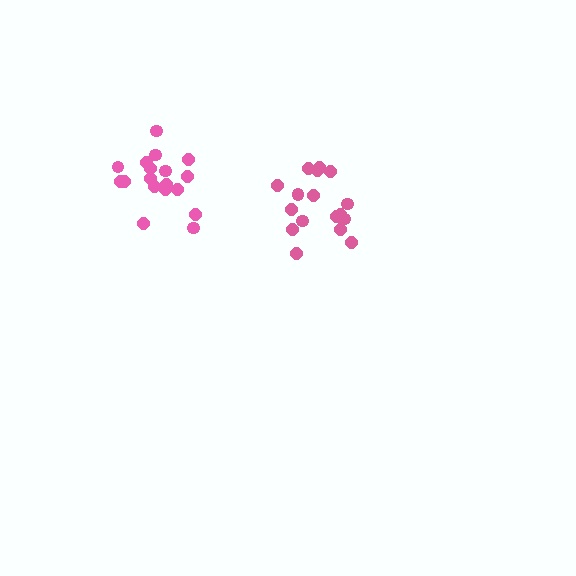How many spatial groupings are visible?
There are 2 spatial groupings.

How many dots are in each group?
Group 1: 17 dots, Group 2: 18 dots (35 total).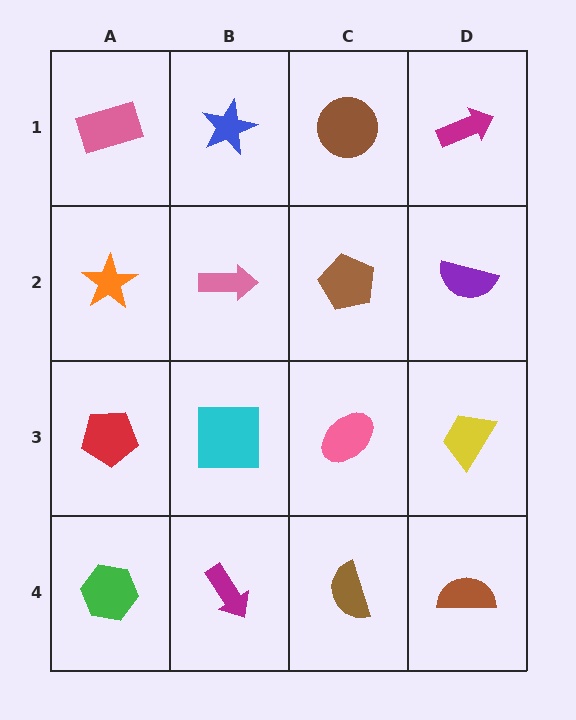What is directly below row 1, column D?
A purple semicircle.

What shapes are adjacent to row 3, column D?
A purple semicircle (row 2, column D), a brown semicircle (row 4, column D), a pink ellipse (row 3, column C).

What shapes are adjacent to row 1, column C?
A brown pentagon (row 2, column C), a blue star (row 1, column B), a magenta arrow (row 1, column D).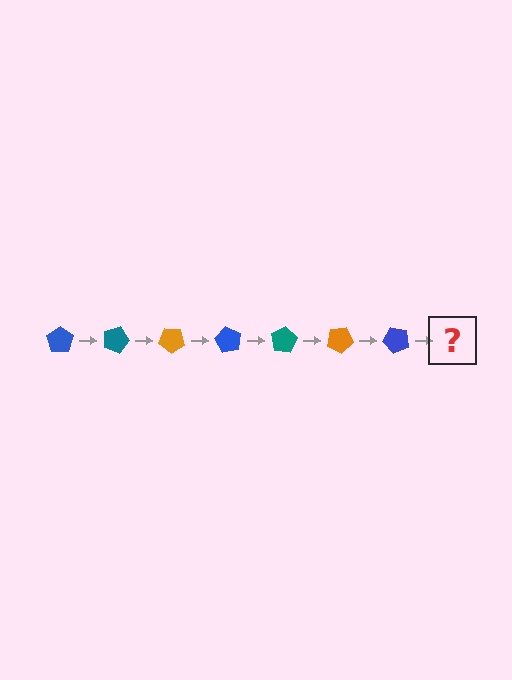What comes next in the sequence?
The next element should be a teal pentagon, rotated 140 degrees from the start.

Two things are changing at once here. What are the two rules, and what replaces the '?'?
The two rules are that it rotates 20 degrees each step and the color cycles through blue, teal, and orange. The '?' should be a teal pentagon, rotated 140 degrees from the start.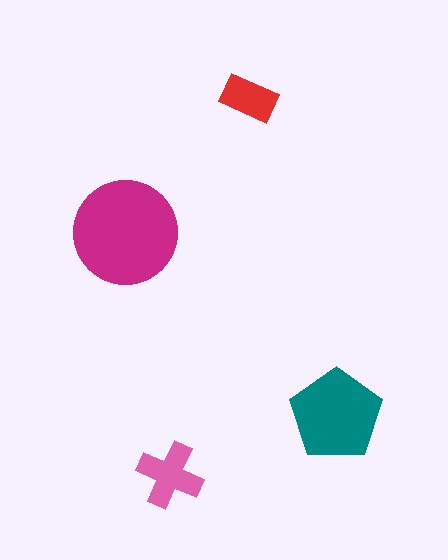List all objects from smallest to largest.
The red rectangle, the pink cross, the teal pentagon, the magenta circle.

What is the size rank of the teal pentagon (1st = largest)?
2nd.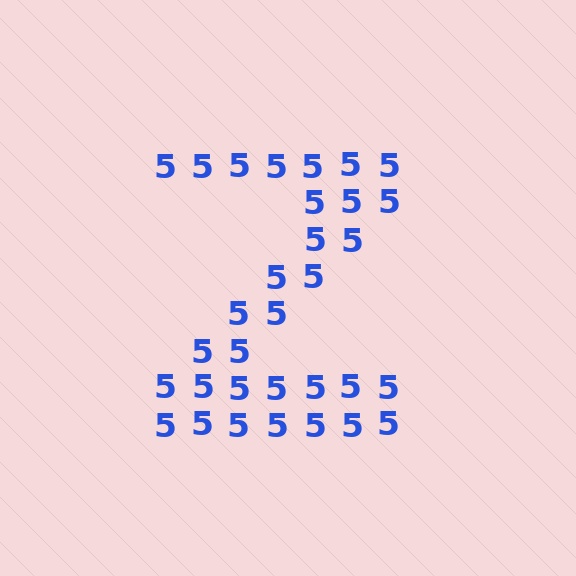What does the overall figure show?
The overall figure shows the letter Z.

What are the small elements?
The small elements are digit 5's.